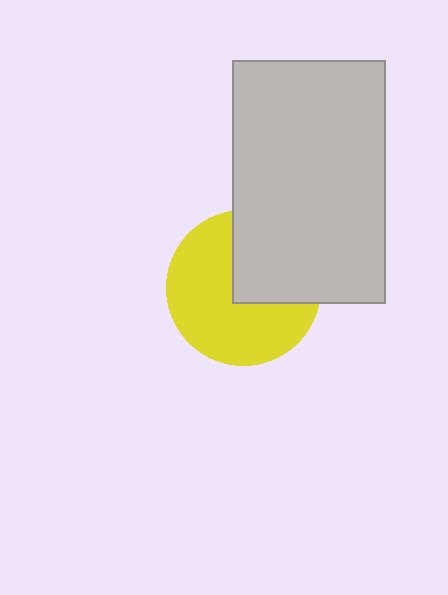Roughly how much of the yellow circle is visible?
About half of it is visible (roughly 63%).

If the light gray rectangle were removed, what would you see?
You would see the complete yellow circle.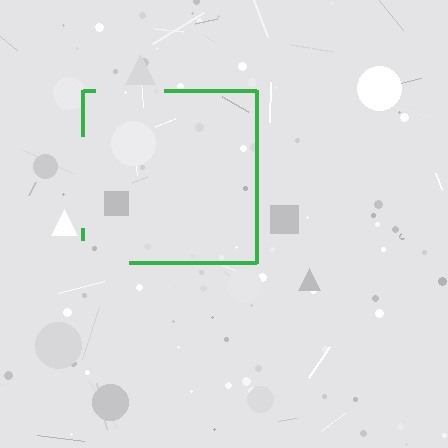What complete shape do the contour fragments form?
The contour fragments form a square.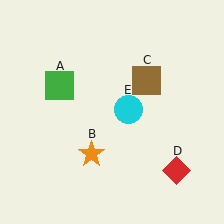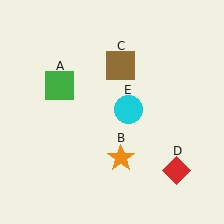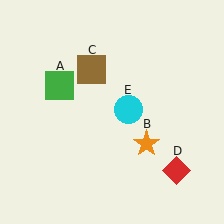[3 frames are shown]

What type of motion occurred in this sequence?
The orange star (object B), brown square (object C) rotated counterclockwise around the center of the scene.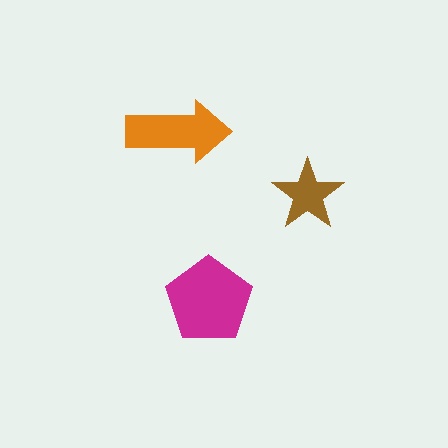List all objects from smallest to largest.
The brown star, the orange arrow, the magenta pentagon.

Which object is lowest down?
The magenta pentagon is bottommost.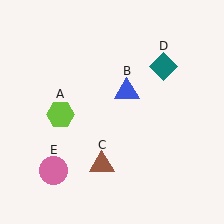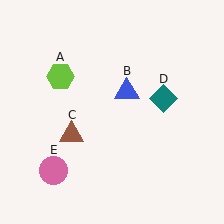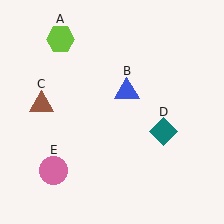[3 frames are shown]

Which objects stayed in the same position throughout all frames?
Blue triangle (object B) and pink circle (object E) remained stationary.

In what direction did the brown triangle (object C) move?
The brown triangle (object C) moved up and to the left.